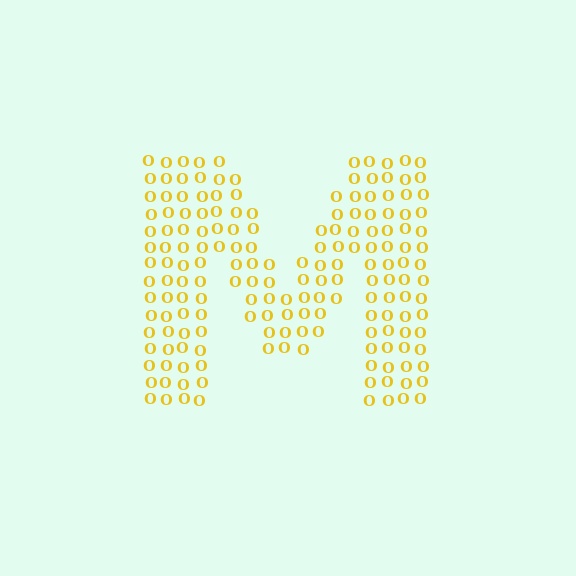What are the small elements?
The small elements are letter O's.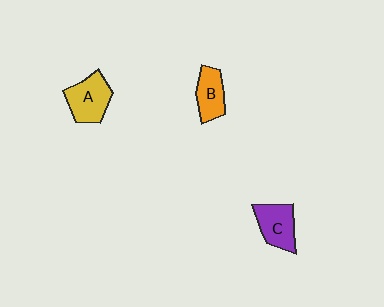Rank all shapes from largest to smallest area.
From largest to smallest: A (yellow), C (purple), B (orange).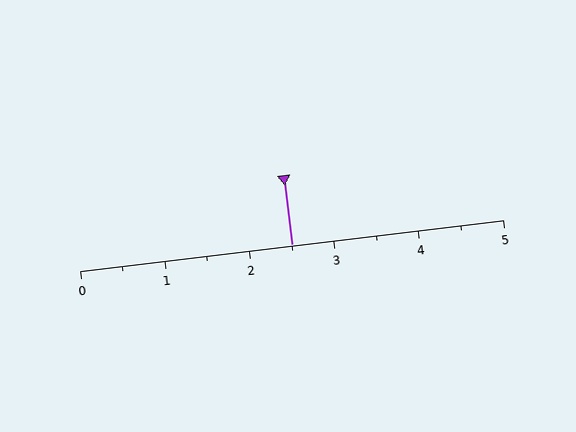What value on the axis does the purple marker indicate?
The marker indicates approximately 2.5.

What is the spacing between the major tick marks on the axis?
The major ticks are spaced 1 apart.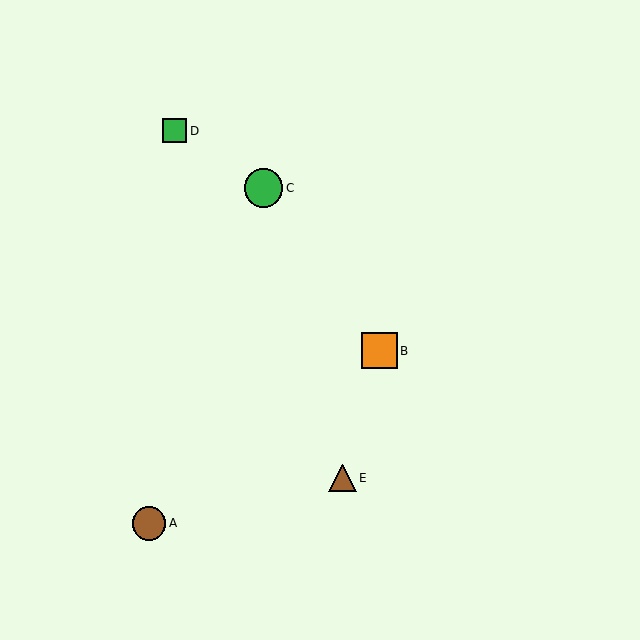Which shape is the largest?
The green circle (labeled C) is the largest.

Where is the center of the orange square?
The center of the orange square is at (379, 351).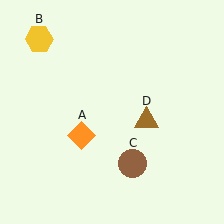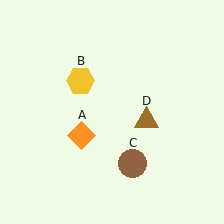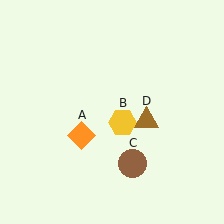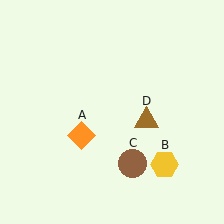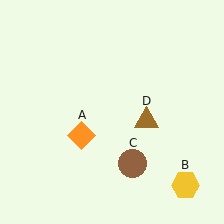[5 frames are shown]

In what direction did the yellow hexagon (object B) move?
The yellow hexagon (object B) moved down and to the right.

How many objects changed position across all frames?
1 object changed position: yellow hexagon (object B).